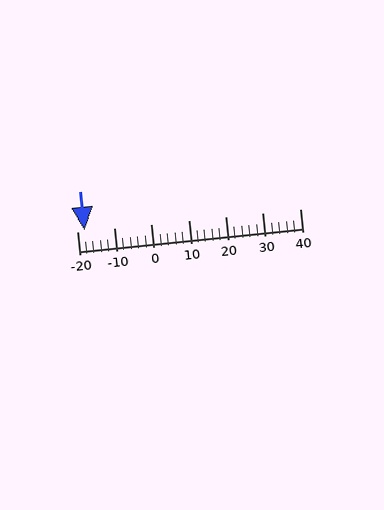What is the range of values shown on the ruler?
The ruler shows values from -20 to 40.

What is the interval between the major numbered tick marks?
The major tick marks are spaced 10 units apart.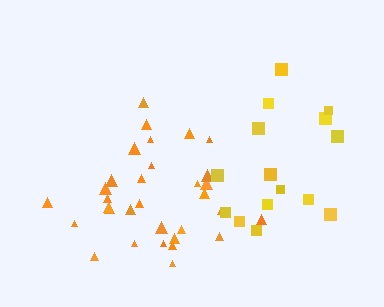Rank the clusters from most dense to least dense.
orange, yellow.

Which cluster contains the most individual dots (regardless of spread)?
Orange (32).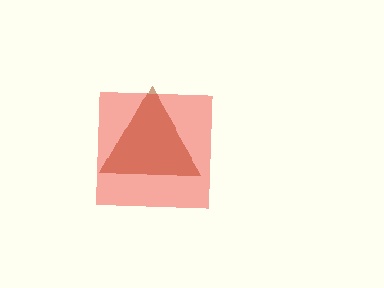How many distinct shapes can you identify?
There are 2 distinct shapes: a brown triangle, a red square.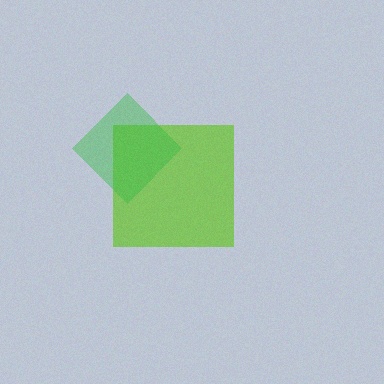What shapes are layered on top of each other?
The layered shapes are: a lime square, a green diamond.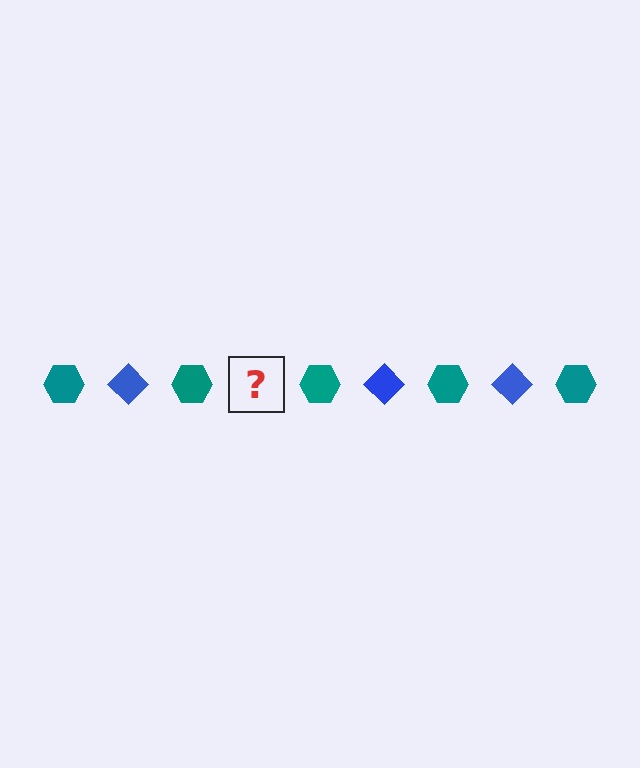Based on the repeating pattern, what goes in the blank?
The blank should be a blue diamond.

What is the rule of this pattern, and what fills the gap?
The rule is that the pattern alternates between teal hexagon and blue diamond. The gap should be filled with a blue diamond.